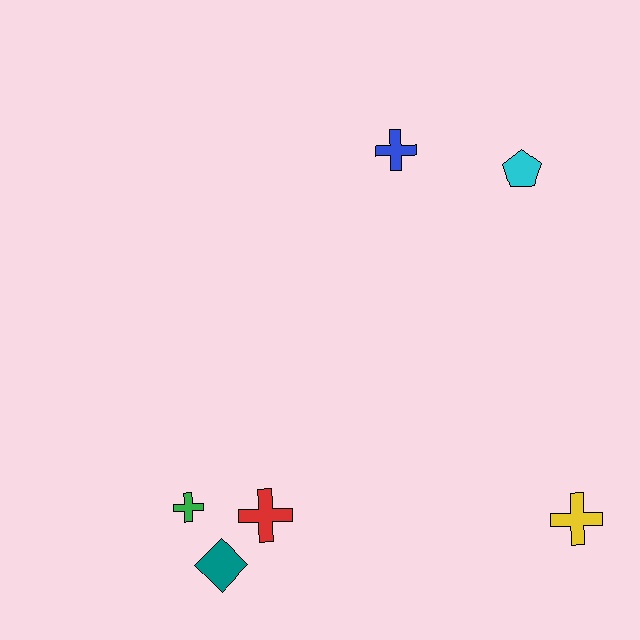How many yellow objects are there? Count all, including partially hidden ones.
There is 1 yellow object.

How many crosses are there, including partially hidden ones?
There are 4 crosses.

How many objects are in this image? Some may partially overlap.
There are 6 objects.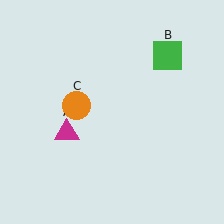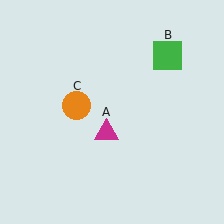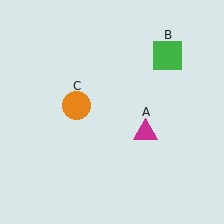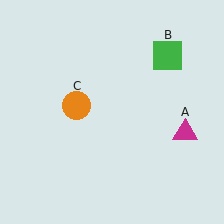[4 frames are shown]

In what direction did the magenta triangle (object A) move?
The magenta triangle (object A) moved right.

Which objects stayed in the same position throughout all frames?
Green square (object B) and orange circle (object C) remained stationary.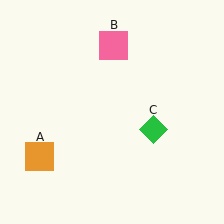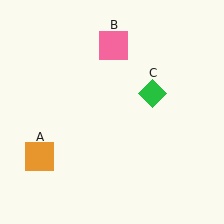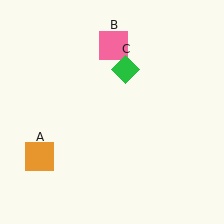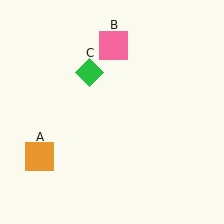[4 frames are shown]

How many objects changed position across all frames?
1 object changed position: green diamond (object C).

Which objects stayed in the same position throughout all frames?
Orange square (object A) and pink square (object B) remained stationary.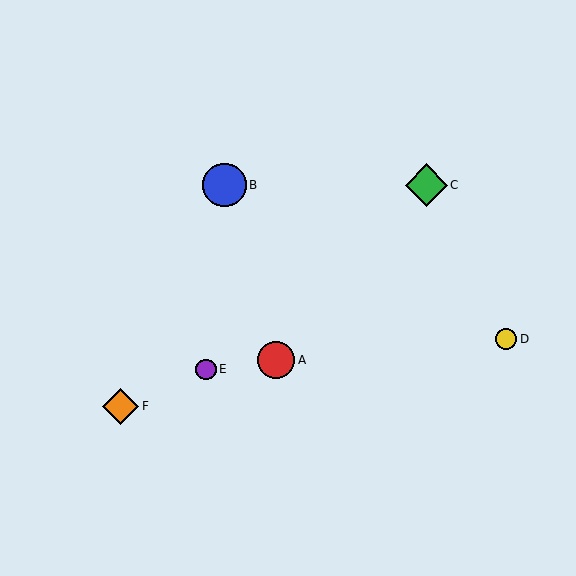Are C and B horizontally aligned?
Yes, both are at y≈185.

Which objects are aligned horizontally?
Objects B, C are aligned horizontally.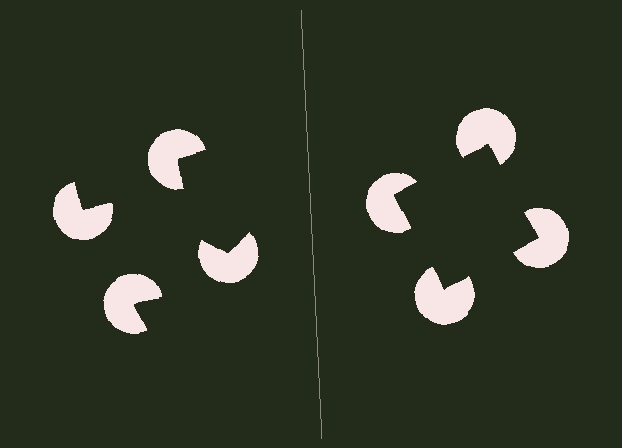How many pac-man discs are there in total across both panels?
8 — 4 on each side.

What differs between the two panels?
The pac-man discs are positioned identically on both sides; only the wedge orientations differ. On the right they align to a square; on the left they are misaligned.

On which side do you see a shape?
An illusory square appears on the right side. On the left side the wedge cuts are rotated, so no coherent shape forms.